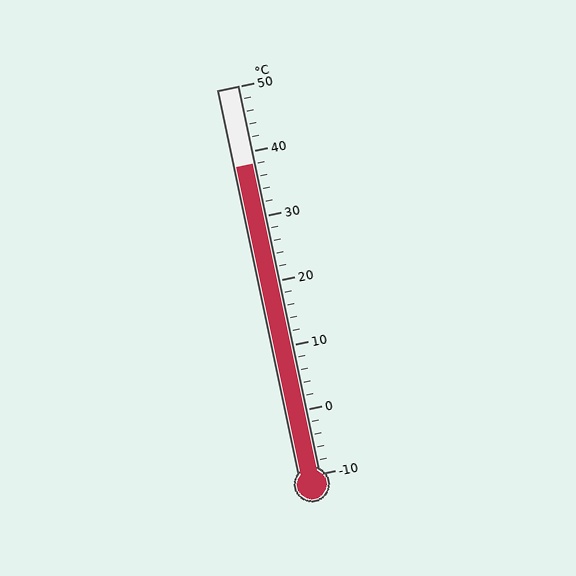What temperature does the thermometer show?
The thermometer shows approximately 38°C.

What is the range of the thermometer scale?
The thermometer scale ranges from -10°C to 50°C.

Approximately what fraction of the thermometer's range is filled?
The thermometer is filled to approximately 80% of its range.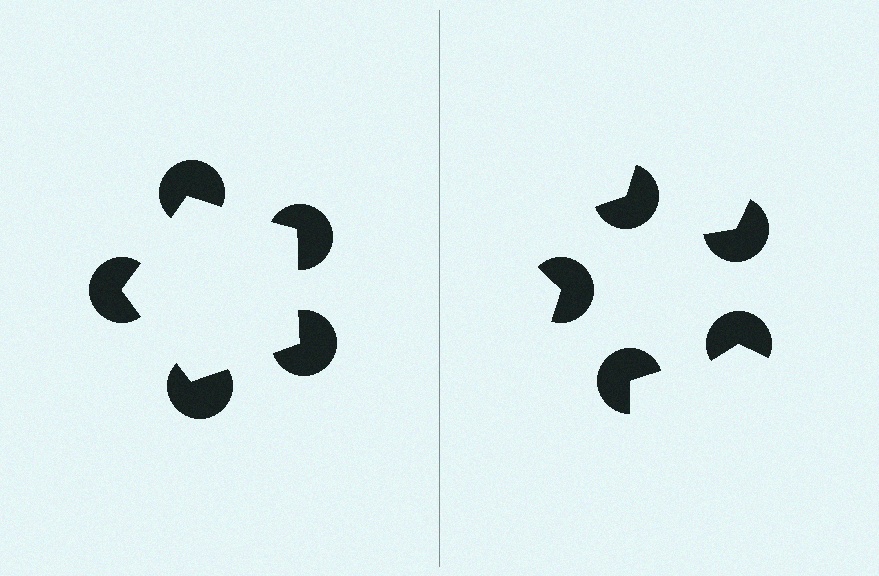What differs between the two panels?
The pac-man discs are positioned identically on both sides; only the wedge orientations differ. On the left they align to a pentagon; on the right they are misaligned.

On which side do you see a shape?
An illusory pentagon appears on the left side. On the right side the wedge cuts are rotated, so no coherent shape forms.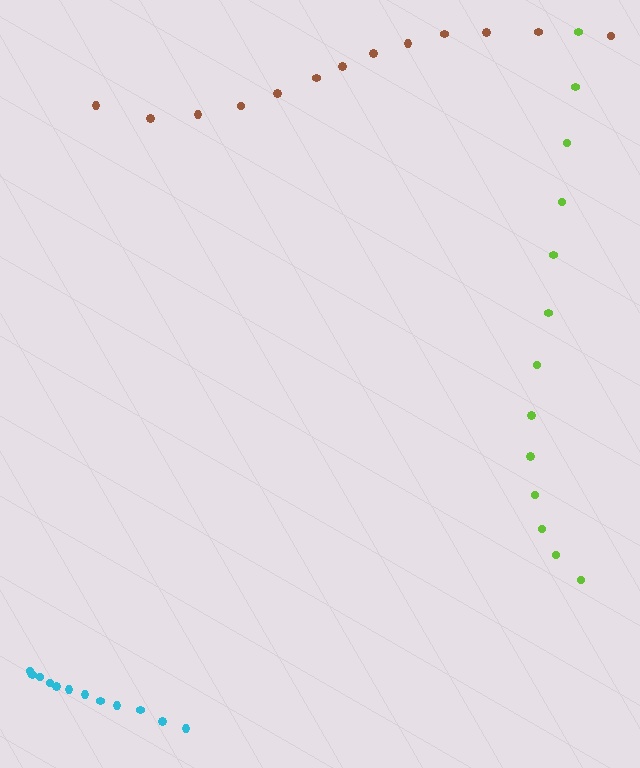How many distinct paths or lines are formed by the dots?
There are 3 distinct paths.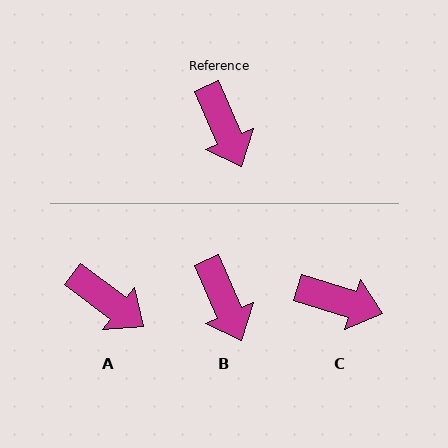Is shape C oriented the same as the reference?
No, it is off by about 49 degrees.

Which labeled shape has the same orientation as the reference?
B.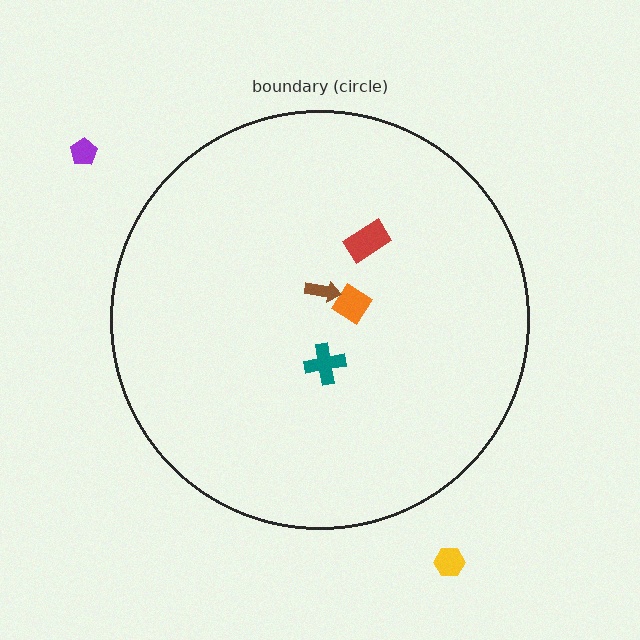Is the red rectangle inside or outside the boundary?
Inside.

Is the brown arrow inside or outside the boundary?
Inside.